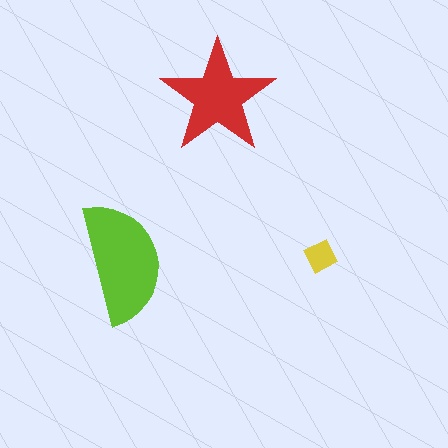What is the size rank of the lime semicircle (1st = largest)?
1st.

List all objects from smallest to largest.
The yellow diamond, the red star, the lime semicircle.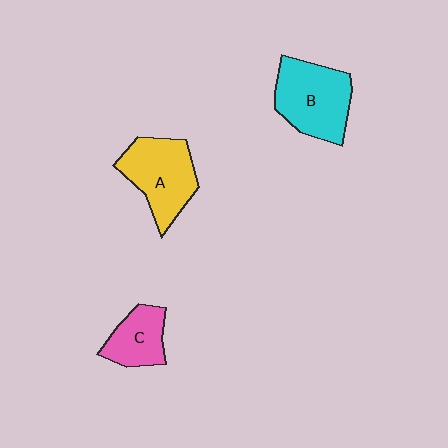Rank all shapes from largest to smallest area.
From largest to smallest: B (cyan), A (yellow), C (pink).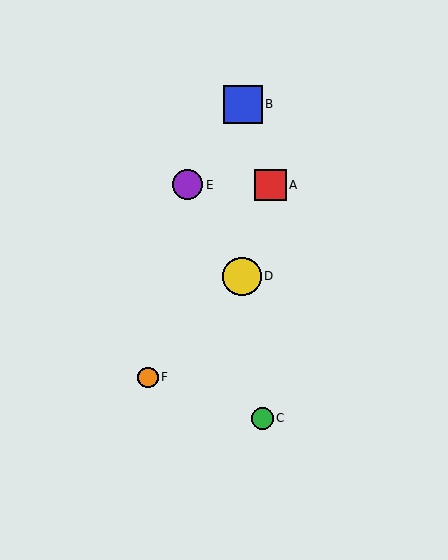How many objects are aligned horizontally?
2 objects (A, E) are aligned horizontally.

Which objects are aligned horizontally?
Objects A, E are aligned horizontally.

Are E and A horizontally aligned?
Yes, both are at y≈185.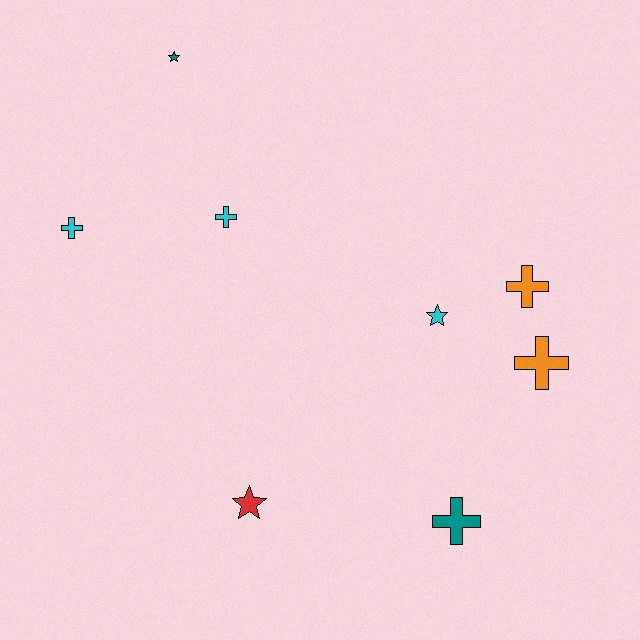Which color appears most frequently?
Cyan, with 3 objects.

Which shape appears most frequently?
Cross, with 5 objects.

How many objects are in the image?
There are 8 objects.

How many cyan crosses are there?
There are 2 cyan crosses.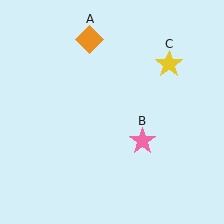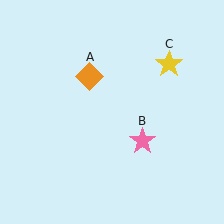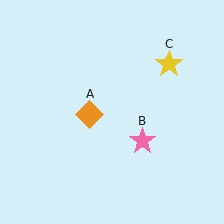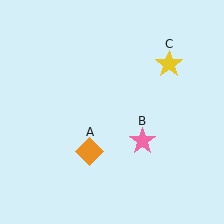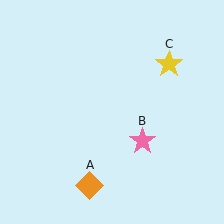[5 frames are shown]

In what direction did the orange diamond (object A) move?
The orange diamond (object A) moved down.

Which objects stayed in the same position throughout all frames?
Pink star (object B) and yellow star (object C) remained stationary.